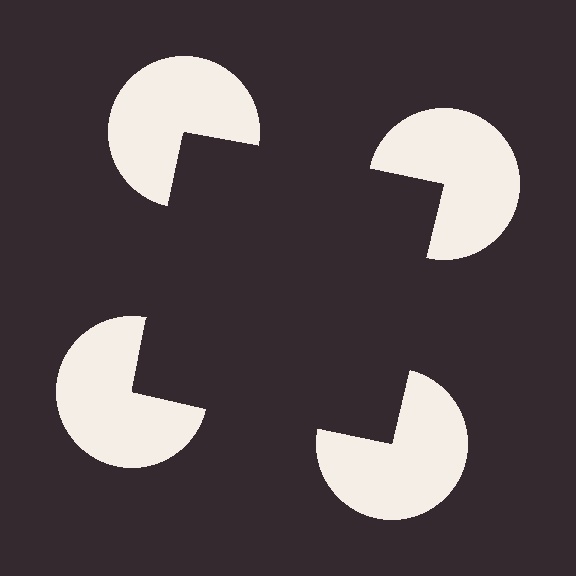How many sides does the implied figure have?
4 sides.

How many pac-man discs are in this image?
There are 4 — one at each vertex of the illusory square.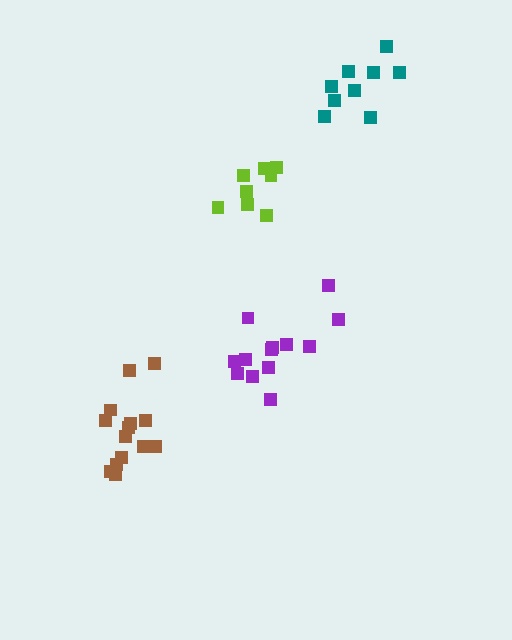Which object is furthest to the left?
The brown cluster is leftmost.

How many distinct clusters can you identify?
There are 4 distinct clusters.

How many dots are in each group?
Group 1: 9 dots, Group 2: 8 dots, Group 3: 13 dots, Group 4: 14 dots (44 total).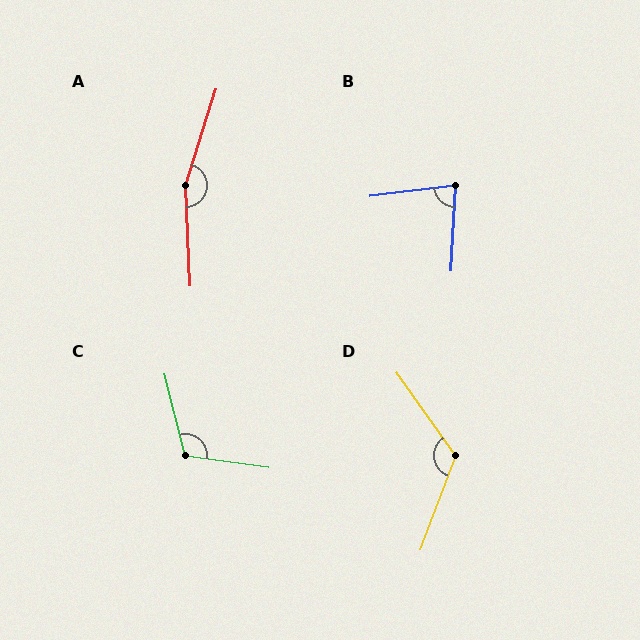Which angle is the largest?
A, at approximately 160 degrees.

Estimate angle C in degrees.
Approximately 112 degrees.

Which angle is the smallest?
B, at approximately 80 degrees.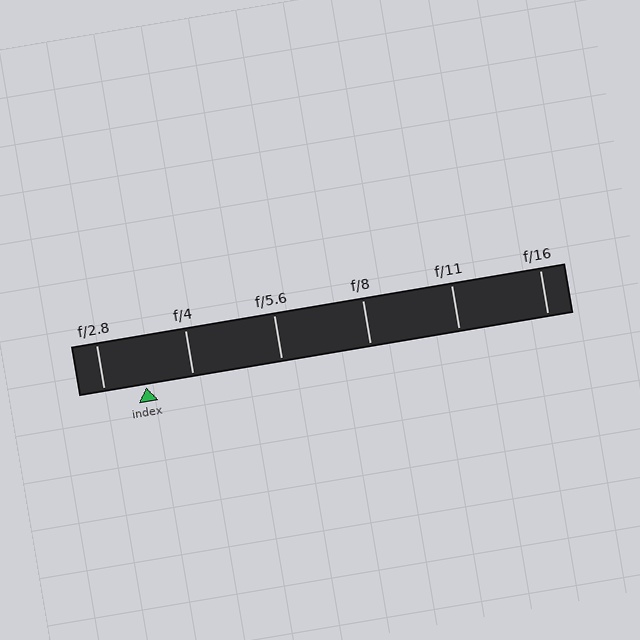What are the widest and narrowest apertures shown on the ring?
The widest aperture shown is f/2.8 and the narrowest is f/16.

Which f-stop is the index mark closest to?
The index mark is closest to f/2.8.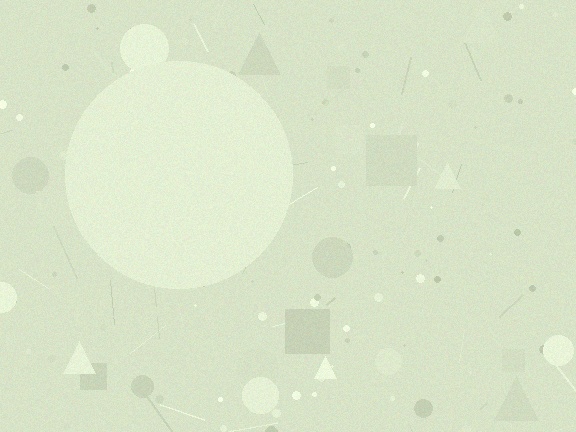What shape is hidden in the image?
A circle is hidden in the image.